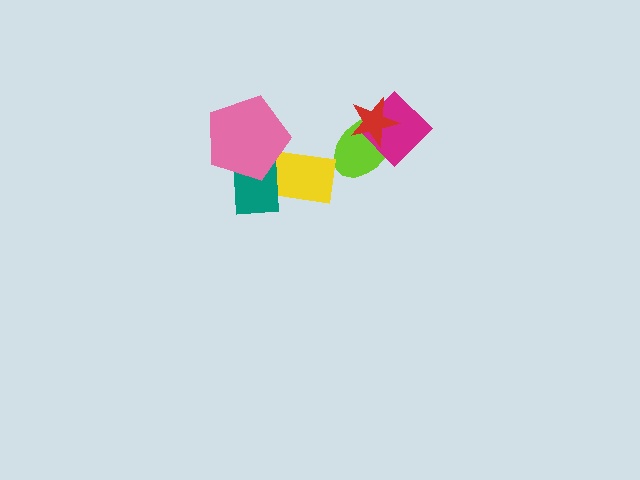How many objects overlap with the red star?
2 objects overlap with the red star.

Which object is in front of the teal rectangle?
The pink pentagon is in front of the teal rectangle.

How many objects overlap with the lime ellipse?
2 objects overlap with the lime ellipse.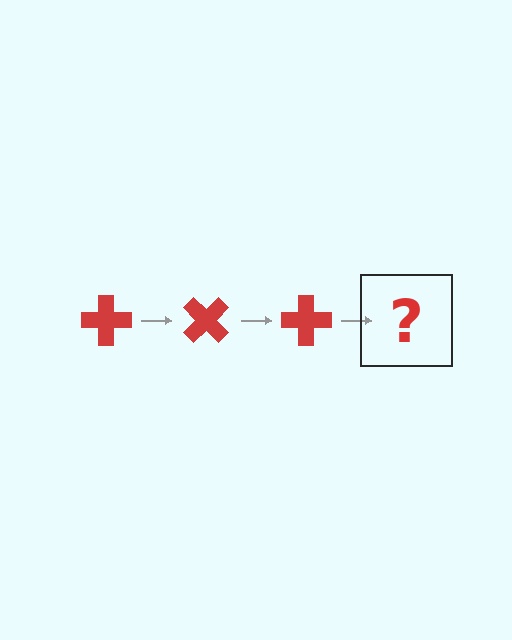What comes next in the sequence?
The next element should be a red cross rotated 135 degrees.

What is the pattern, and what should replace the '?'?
The pattern is that the cross rotates 45 degrees each step. The '?' should be a red cross rotated 135 degrees.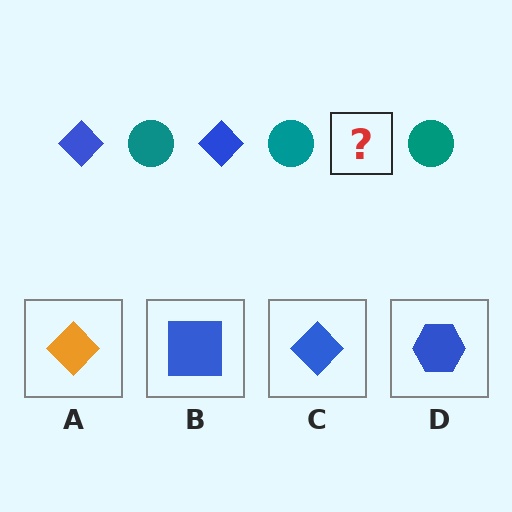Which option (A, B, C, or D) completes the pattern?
C.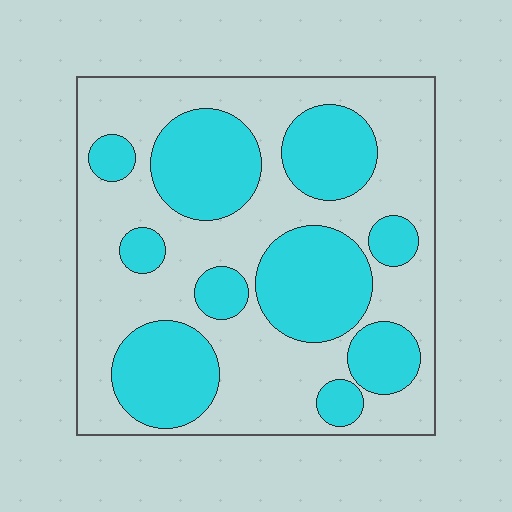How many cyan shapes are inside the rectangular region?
10.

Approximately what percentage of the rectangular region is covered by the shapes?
Approximately 40%.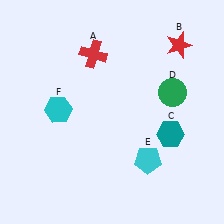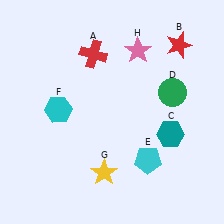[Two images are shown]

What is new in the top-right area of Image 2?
A pink star (H) was added in the top-right area of Image 2.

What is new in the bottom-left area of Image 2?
A yellow star (G) was added in the bottom-left area of Image 2.